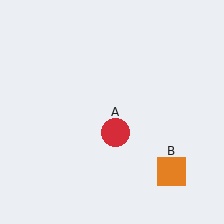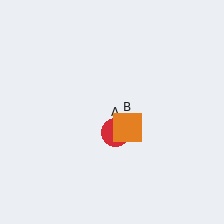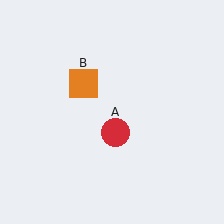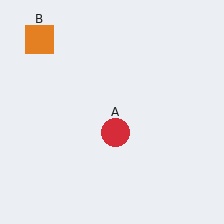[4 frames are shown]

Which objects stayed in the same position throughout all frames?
Red circle (object A) remained stationary.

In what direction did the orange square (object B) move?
The orange square (object B) moved up and to the left.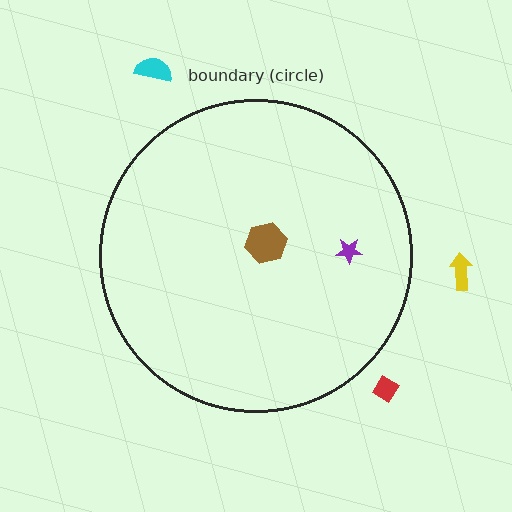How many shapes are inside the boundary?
2 inside, 3 outside.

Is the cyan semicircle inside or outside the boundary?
Outside.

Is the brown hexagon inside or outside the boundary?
Inside.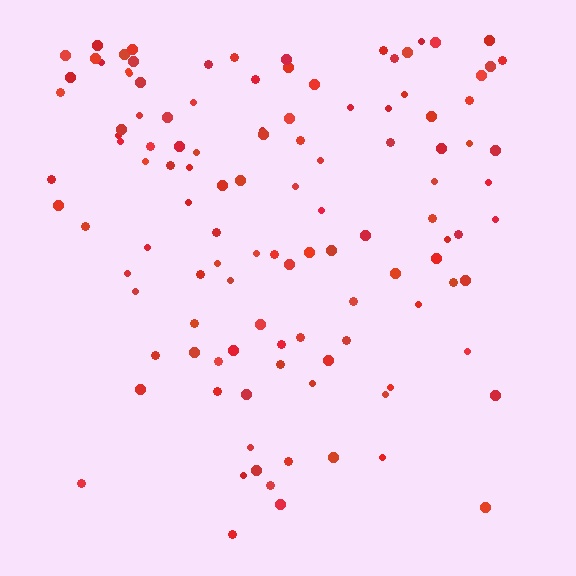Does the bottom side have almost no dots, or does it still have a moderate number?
Still a moderate number, just noticeably fewer than the top.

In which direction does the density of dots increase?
From bottom to top, with the top side densest.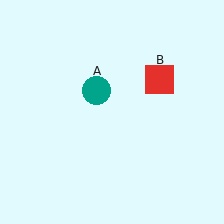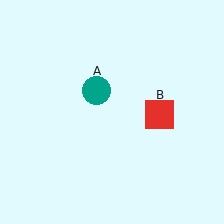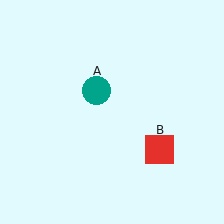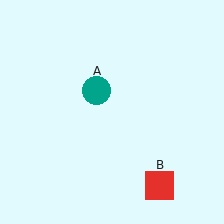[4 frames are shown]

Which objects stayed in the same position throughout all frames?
Teal circle (object A) remained stationary.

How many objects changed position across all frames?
1 object changed position: red square (object B).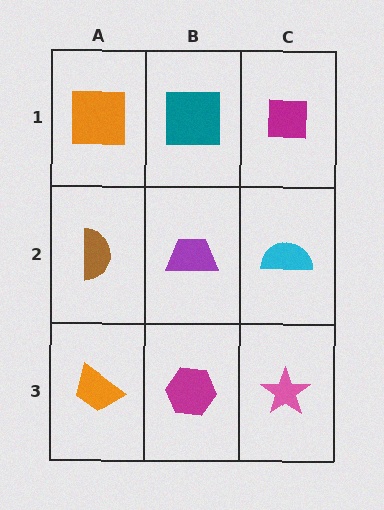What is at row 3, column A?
An orange trapezoid.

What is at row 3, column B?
A magenta hexagon.